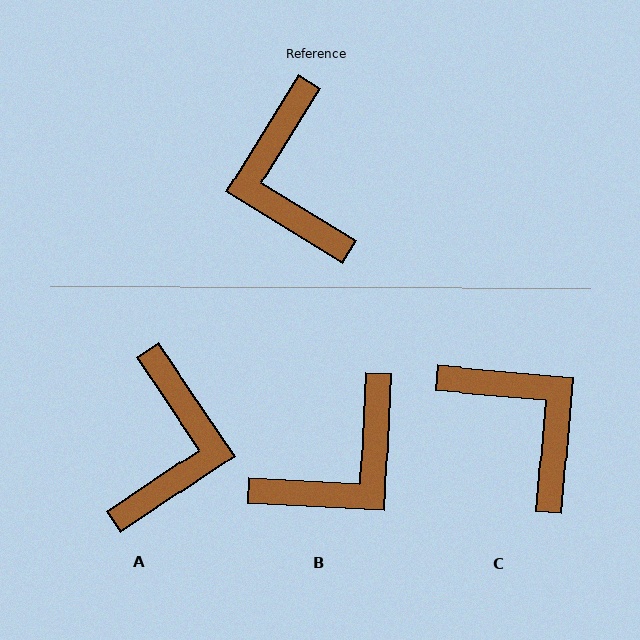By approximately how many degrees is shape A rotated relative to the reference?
Approximately 156 degrees counter-clockwise.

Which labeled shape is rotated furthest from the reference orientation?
A, about 156 degrees away.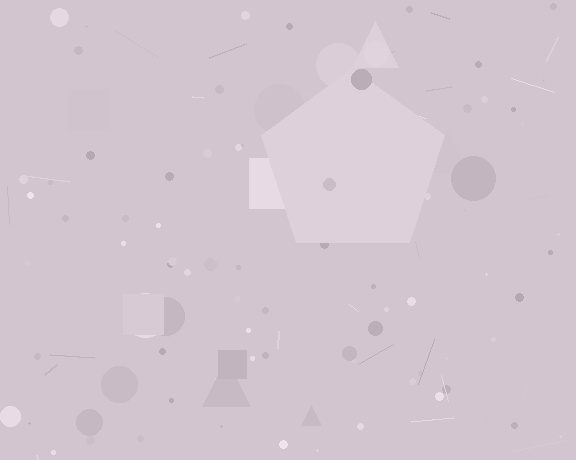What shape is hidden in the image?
A pentagon is hidden in the image.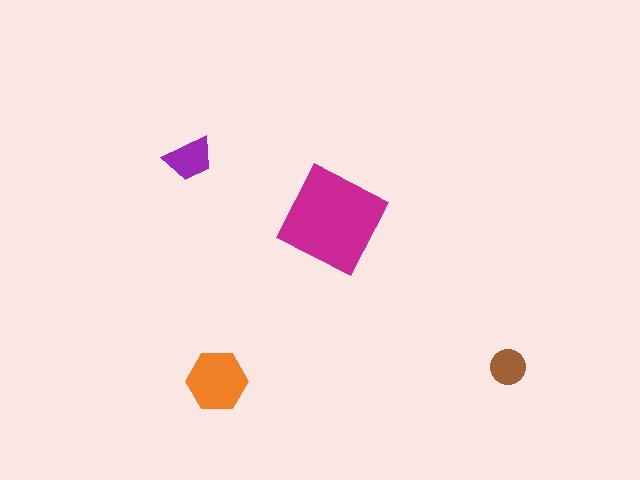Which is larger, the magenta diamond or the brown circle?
The magenta diamond.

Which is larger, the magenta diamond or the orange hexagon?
The magenta diamond.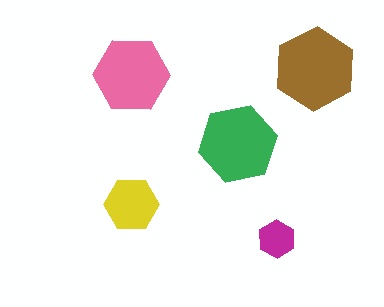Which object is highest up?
The brown hexagon is topmost.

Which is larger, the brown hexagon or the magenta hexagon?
The brown one.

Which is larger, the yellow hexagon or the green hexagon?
The green one.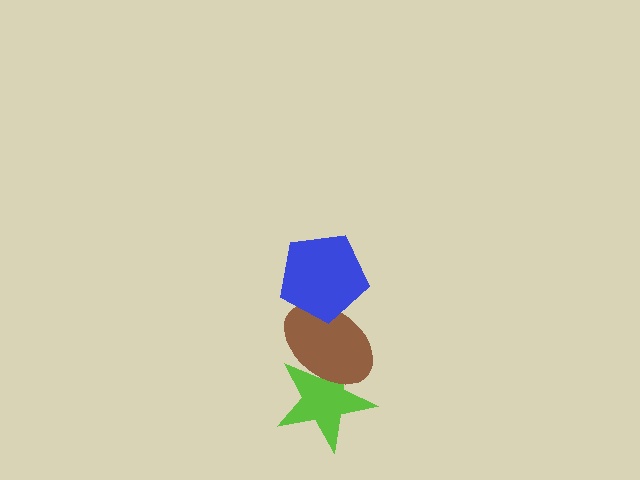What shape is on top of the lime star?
The brown ellipse is on top of the lime star.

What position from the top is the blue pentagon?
The blue pentagon is 1st from the top.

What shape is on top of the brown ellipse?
The blue pentagon is on top of the brown ellipse.